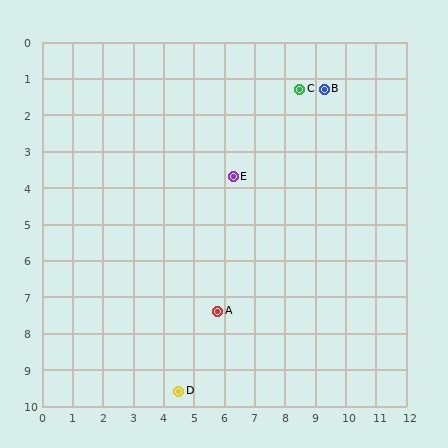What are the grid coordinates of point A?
Point A is at approximately (5.8, 7.4).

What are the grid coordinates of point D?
Point D is at approximately (4.5, 9.6).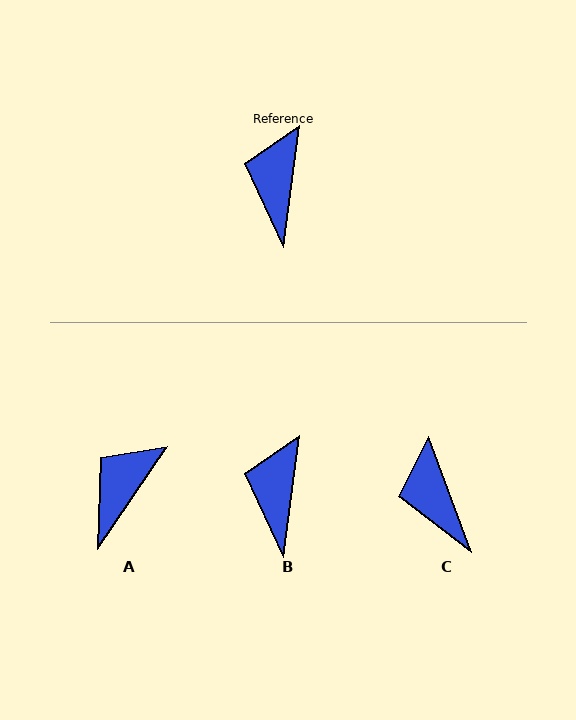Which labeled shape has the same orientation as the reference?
B.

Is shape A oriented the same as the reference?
No, it is off by about 26 degrees.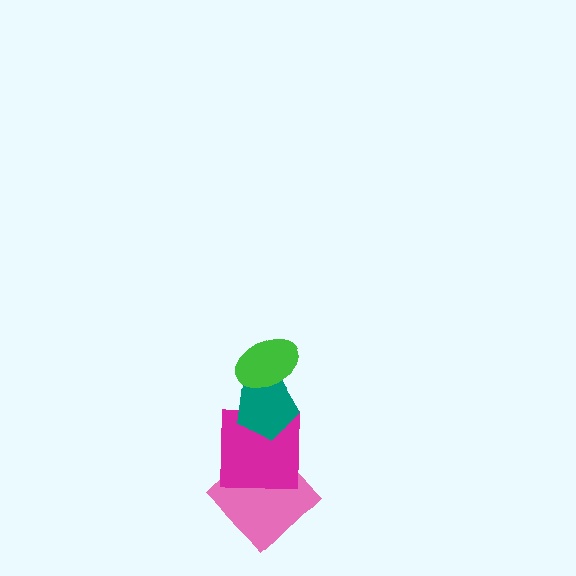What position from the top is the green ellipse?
The green ellipse is 1st from the top.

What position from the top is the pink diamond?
The pink diamond is 4th from the top.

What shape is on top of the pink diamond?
The magenta square is on top of the pink diamond.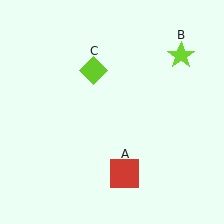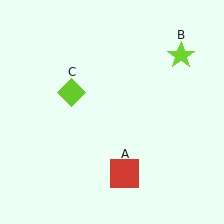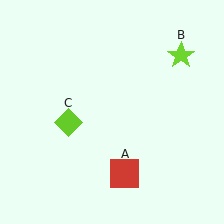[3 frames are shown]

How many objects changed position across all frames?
1 object changed position: lime diamond (object C).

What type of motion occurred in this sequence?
The lime diamond (object C) rotated counterclockwise around the center of the scene.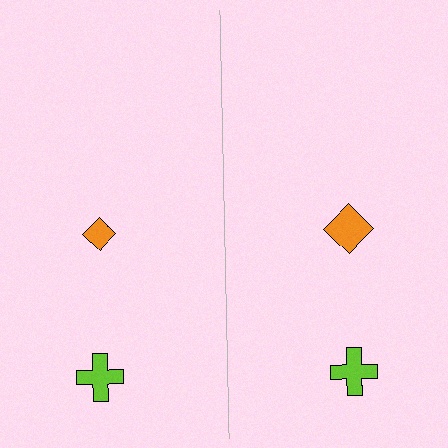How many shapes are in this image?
There are 4 shapes in this image.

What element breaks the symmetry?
The orange diamond on the right side has a different size than its mirror counterpart.